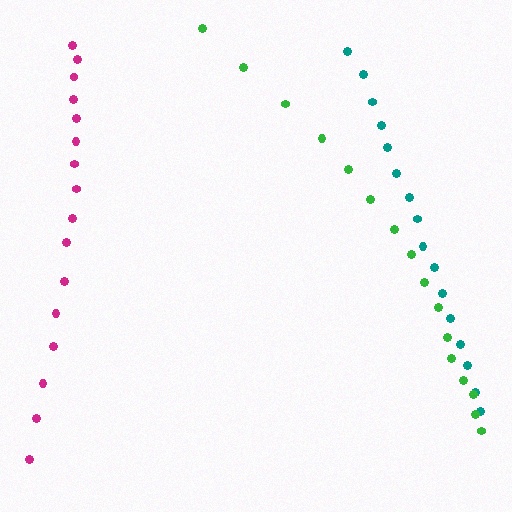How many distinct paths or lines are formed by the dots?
There are 3 distinct paths.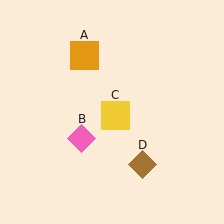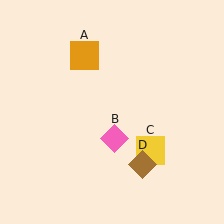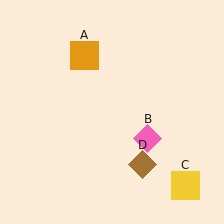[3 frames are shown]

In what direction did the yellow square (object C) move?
The yellow square (object C) moved down and to the right.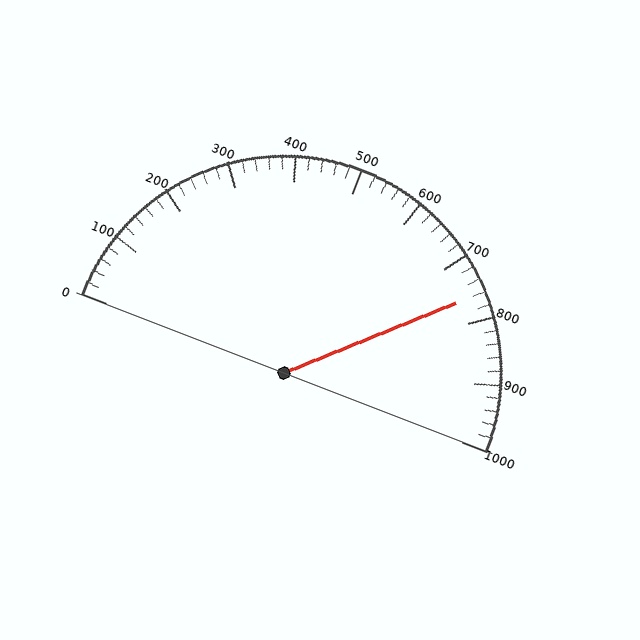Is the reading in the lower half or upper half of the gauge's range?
The reading is in the upper half of the range (0 to 1000).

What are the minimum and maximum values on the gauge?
The gauge ranges from 0 to 1000.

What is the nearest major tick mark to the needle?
The nearest major tick mark is 800.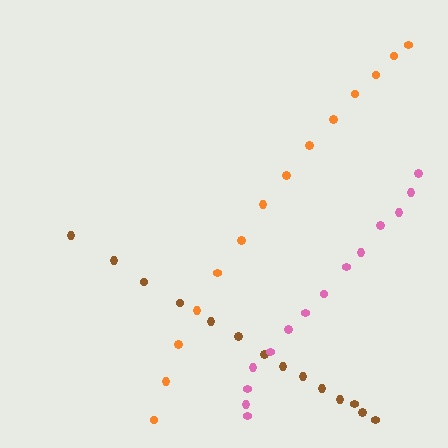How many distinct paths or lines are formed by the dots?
There are 3 distinct paths.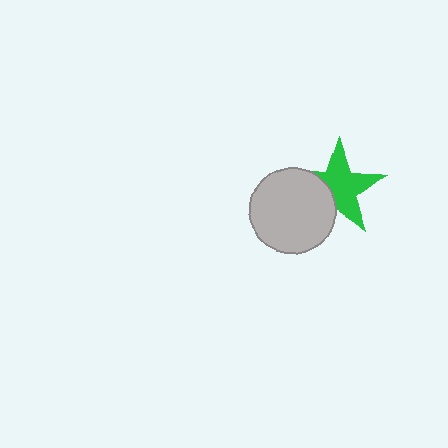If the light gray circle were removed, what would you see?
You would see the complete green star.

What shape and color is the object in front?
The object in front is a light gray circle.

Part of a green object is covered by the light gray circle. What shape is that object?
It is a star.